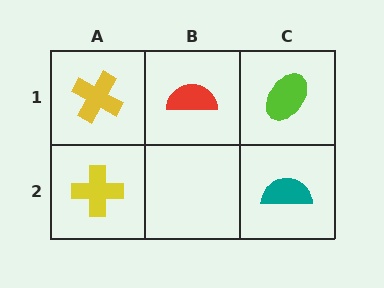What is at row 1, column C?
A lime ellipse.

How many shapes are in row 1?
3 shapes.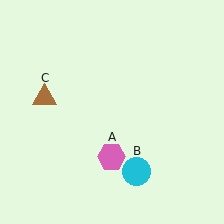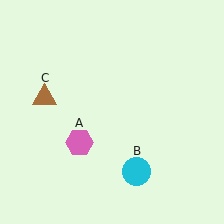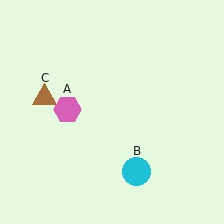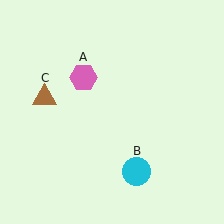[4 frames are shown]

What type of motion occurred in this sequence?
The pink hexagon (object A) rotated clockwise around the center of the scene.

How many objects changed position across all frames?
1 object changed position: pink hexagon (object A).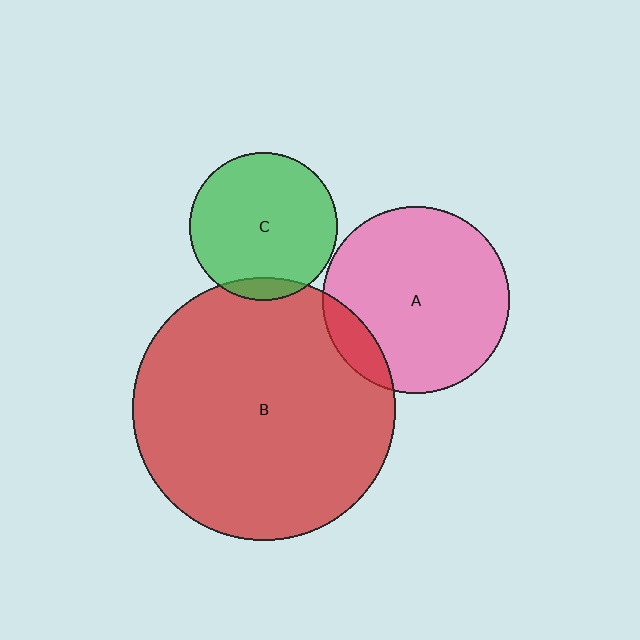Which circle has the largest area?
Circle B (red).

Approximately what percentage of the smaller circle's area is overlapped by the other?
Approximately 10%.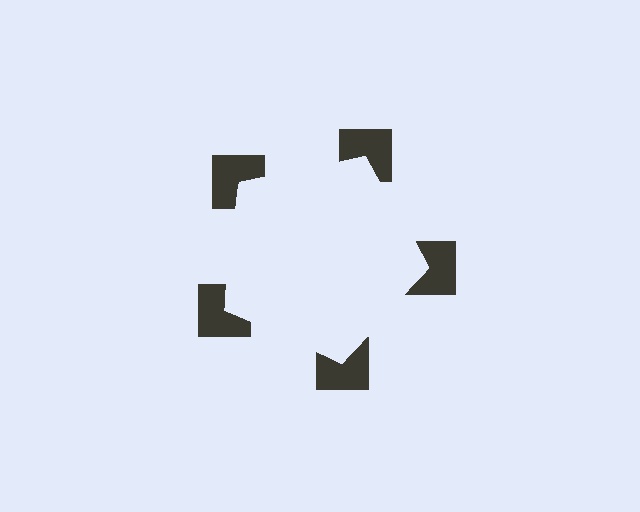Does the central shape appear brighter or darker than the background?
It typically appears slightly brighter than the background, even though no actual brightness change is drawn.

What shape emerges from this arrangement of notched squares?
An illusory pentagon — its edges are inferred from the aligned wedge cuts in the notched squares, not physically drawn.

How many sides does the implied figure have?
5 sides.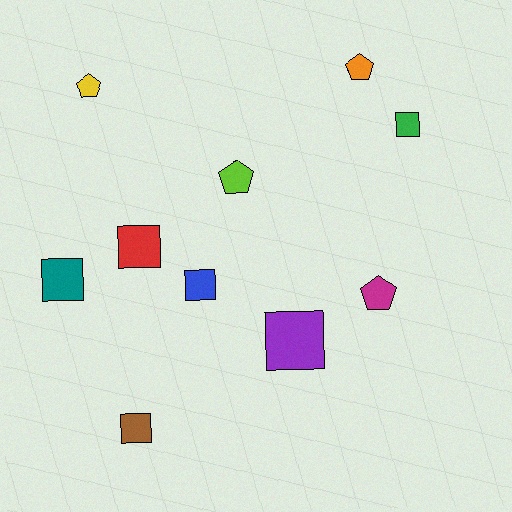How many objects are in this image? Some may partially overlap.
There are 10 objects.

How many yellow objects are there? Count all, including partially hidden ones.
There is 1 yellow object.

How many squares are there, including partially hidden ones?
There are 6 squares.